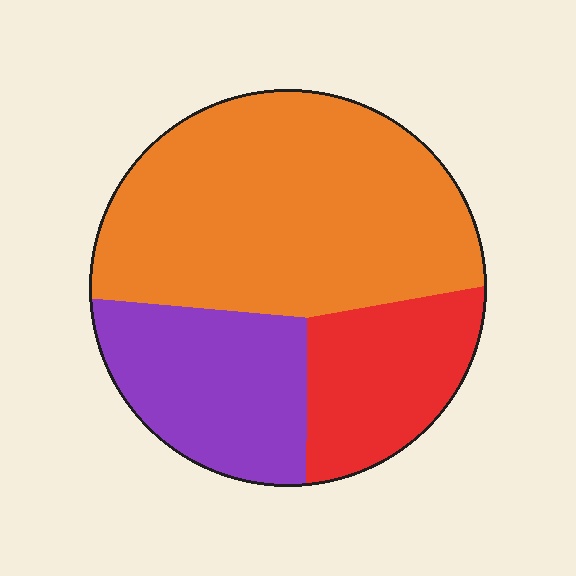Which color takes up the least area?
Red, at roughly 20%.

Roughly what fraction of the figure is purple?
Purple takes up less than a quarter of the figure.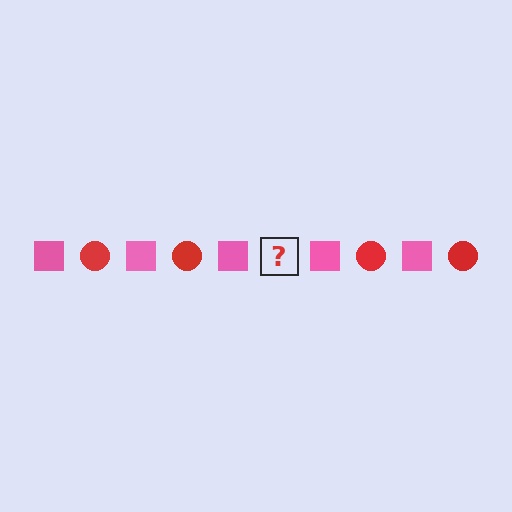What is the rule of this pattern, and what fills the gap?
The rule is that the pattern alternates between pink square and red circle. The gap should be filled with a red circle.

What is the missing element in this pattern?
The missing element is a red circle.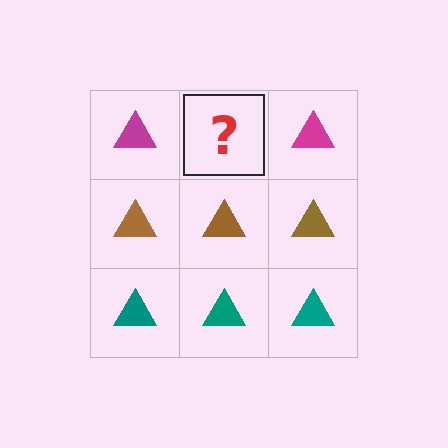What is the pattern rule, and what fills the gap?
The rule is that each row has a consistent color. The gap should be filled with a magenta triangle.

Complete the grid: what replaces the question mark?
The question mark should be replaced with a magenta triangle.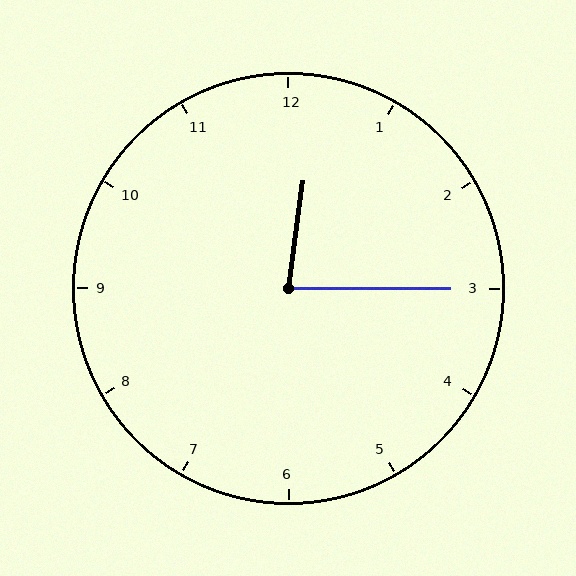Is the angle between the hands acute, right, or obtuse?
It is acute.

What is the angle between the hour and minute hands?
Approximately 82 degrees.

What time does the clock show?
12:15.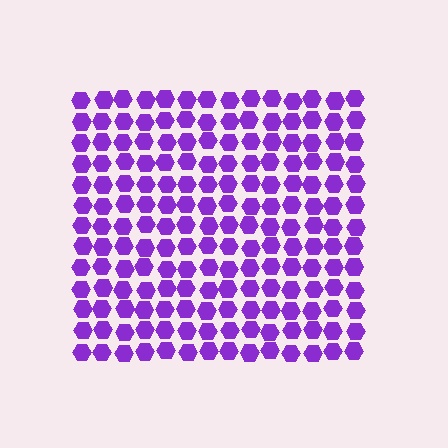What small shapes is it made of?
It is made of small hexagons.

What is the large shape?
The large shape is a square.